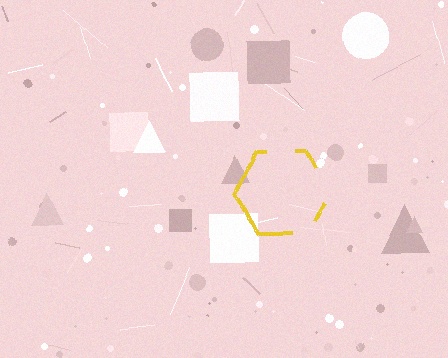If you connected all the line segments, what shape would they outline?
They would outline a hexagon.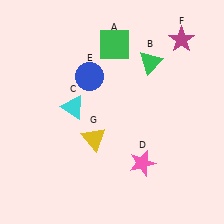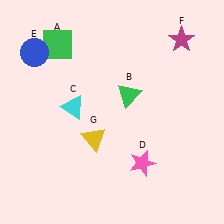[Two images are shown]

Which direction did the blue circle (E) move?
The blue circle (E) moved left.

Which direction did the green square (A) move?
The green square (A) moved left.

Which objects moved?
The objects that moved are: the green square (A), the green triangle (B), the blue circle (E).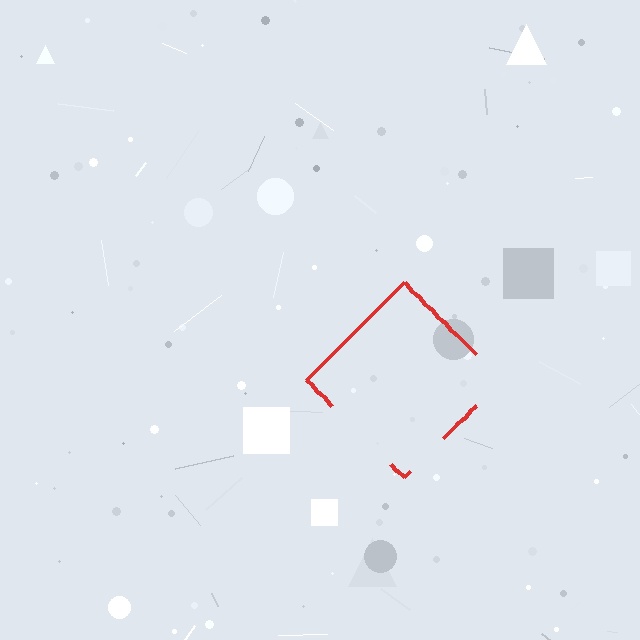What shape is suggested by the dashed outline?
The dashed outline suggests a diamond.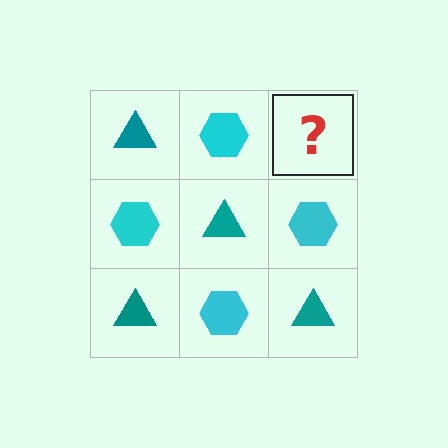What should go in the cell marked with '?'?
The missing cell should contain a teal triangle.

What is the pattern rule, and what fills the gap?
The rule is that it alternates teal triangle and cyan hexagon in a checkerboard pattern. The gap should be filled with a teal triangle.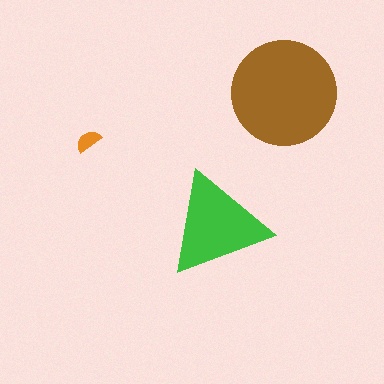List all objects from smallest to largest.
The orange semicircle, the green triangle, the brown circle.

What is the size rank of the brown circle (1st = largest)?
1st.